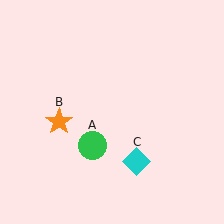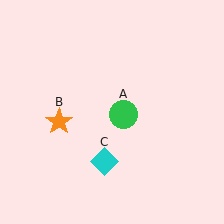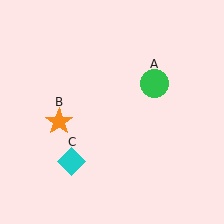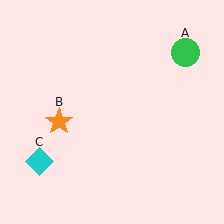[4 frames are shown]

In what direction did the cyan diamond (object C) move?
The cyan diamond (object C) moved left.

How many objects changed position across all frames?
2 objects changed position: green circle (object A), cyan diamond (object C).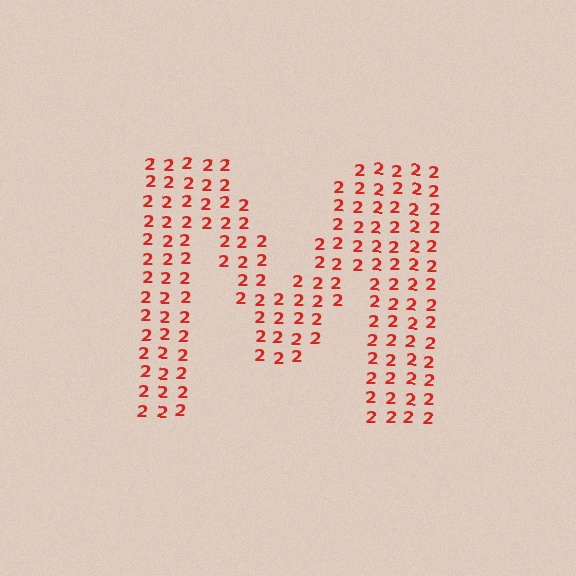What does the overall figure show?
The overall figure shows the letter M.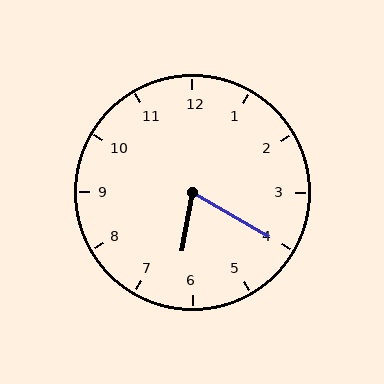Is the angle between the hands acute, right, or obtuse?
It is acute.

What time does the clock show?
6:20.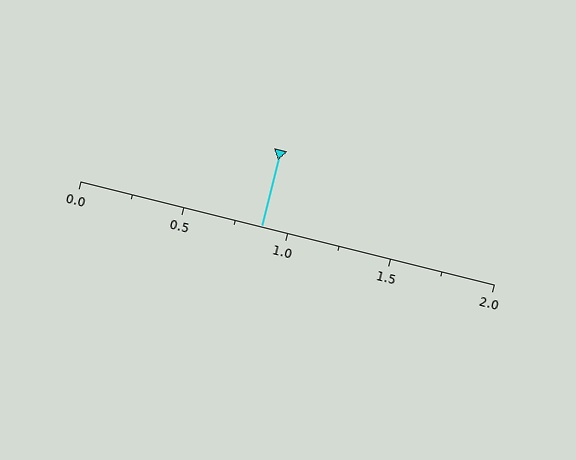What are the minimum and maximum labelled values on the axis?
The axis runs from 0.0 to 2.0.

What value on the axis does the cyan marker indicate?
The marker indicates approximately 0.88.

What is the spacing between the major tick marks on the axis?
The major ticks are spaced 0.5 apart.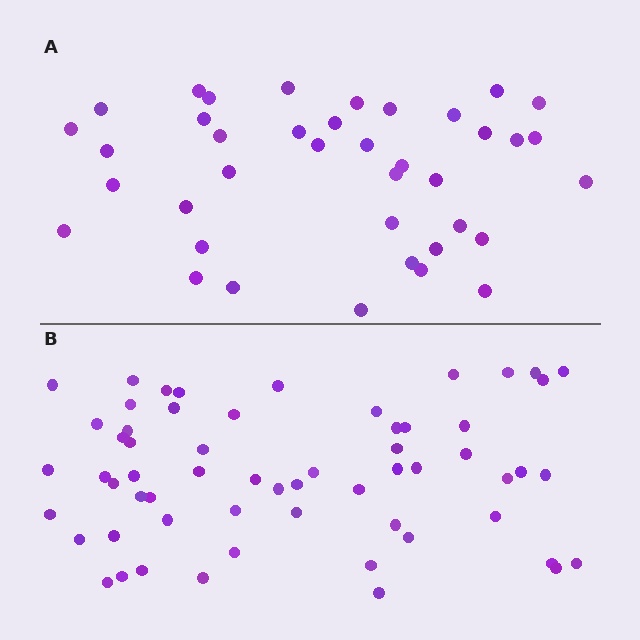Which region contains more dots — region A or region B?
Region B (the bottom region) has more dots.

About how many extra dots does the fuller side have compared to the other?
Region B has approximately 20 more dots than region A.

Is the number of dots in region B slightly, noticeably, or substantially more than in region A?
Region B has substantially more. The ratio is roughly 1.5 to 1.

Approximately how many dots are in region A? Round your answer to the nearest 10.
About 40 dots. (The exact count is 39, which rounds to 40.)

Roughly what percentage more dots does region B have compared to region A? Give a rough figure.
About 55% more.